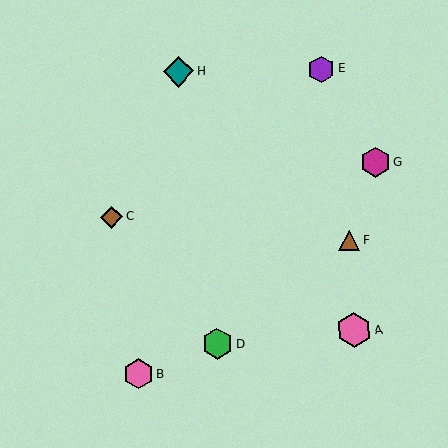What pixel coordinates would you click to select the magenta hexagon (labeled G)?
Click at (376, 162) to select the magenta hexagon G.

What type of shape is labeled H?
Shape H is a teal diamond.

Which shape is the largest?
The pink hexagon (labeled A) is the largest.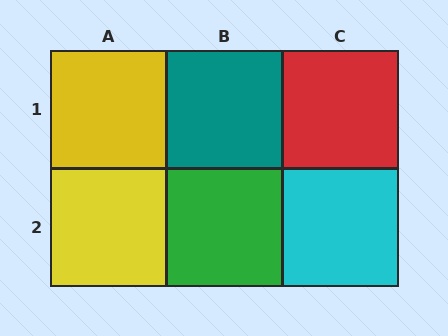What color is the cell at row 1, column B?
Teal.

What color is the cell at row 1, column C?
Red.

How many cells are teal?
1 cell is teal.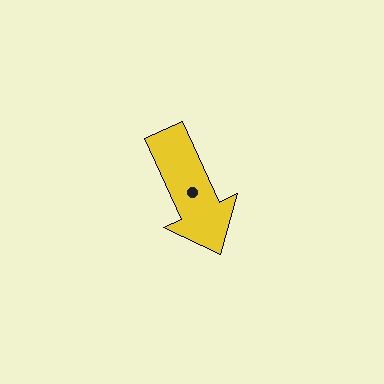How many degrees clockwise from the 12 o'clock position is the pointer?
Approximately 156 degrees.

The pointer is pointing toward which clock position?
Roughly 5 o'clock.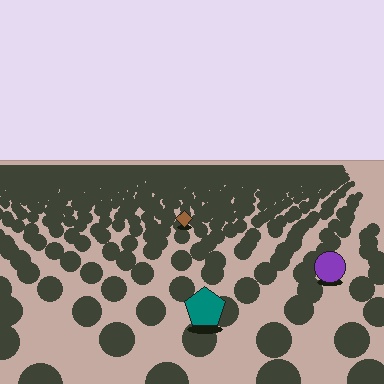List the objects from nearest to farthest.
From nearest to farthest: the teal pentagon, the purple circle, the brown diamond.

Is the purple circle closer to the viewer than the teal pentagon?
No. The teal pentagon is closer — you can tell from the texture gradient: the ground texture is coarser near it.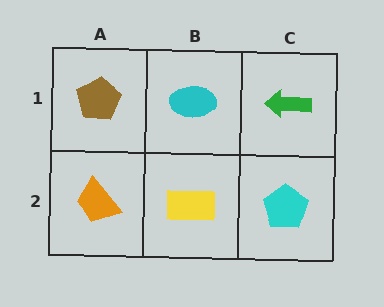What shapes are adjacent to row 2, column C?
A green arrow (row 1, column C), a yellow rectangle (row 2, column B).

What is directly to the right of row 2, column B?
A cyan pentagon.